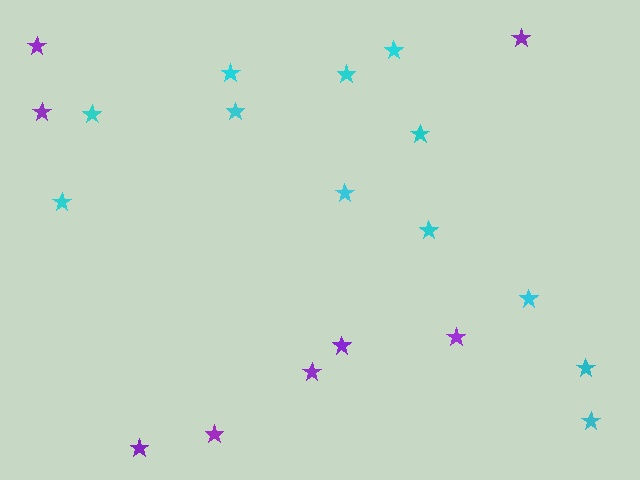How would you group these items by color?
There are 2 groups: one group of purple stars (8) and one group of cyan stars (12).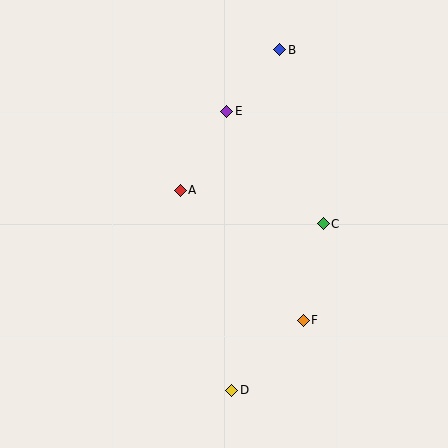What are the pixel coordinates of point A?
Point A is at (180, 190).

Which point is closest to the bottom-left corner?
Point D is closest to the bottom-left corner.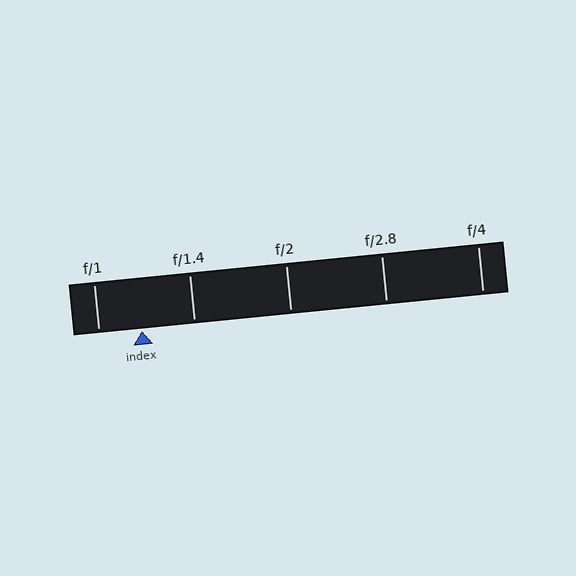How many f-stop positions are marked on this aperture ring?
There are 5 f-stop positions marked.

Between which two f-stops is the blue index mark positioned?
The index mark is between f/1 and f/1.4.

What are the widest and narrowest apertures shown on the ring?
The widest aperture shown is f/1 and the narrowest is f/4.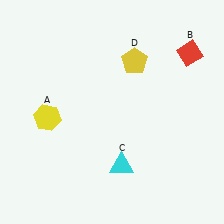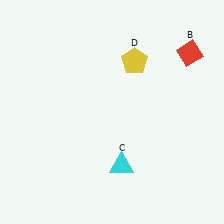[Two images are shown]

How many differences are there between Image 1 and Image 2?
There is 1 difference between the two images.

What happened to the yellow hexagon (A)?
The yellow hexagon (A) was removed in Image 2. It was in the bottom-left area of Image 1.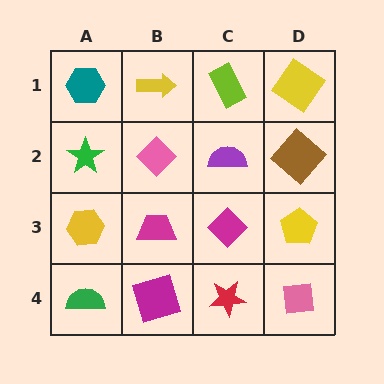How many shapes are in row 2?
4 shapes.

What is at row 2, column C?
A purple semicircle.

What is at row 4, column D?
A pink square.